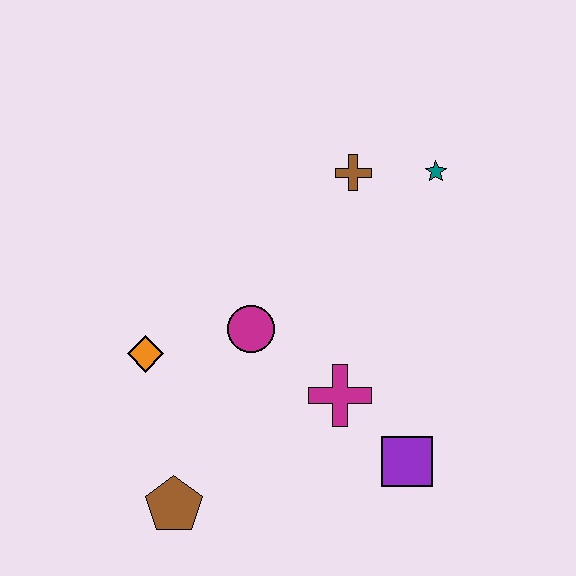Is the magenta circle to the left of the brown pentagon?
No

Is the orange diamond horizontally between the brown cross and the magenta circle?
No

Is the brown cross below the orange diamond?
No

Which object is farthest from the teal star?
The brown pentagon is farthest from the teal star.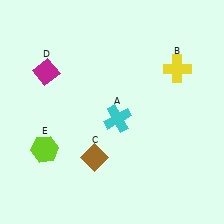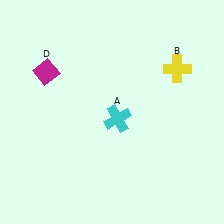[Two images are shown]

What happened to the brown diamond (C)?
The brown diamond (C) was removed in Image 2. It was in the bottom-left area of Image 1.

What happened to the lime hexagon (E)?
The lime hexagon (E) was removed in Image 2. It was in the bottom-left area of Image 1.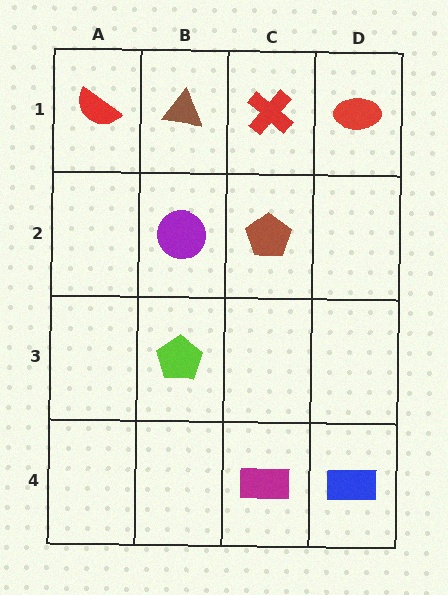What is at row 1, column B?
A brown triangle.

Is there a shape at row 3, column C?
No, that cell is empty.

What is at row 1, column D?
A red ellipse.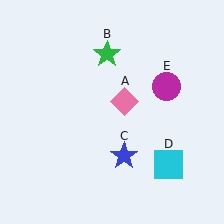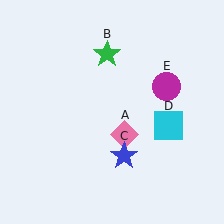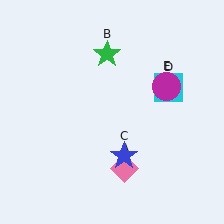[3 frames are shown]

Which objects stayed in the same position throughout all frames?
Green star (object B) and blue star (object C) and magenta circle (object E) remained stationary.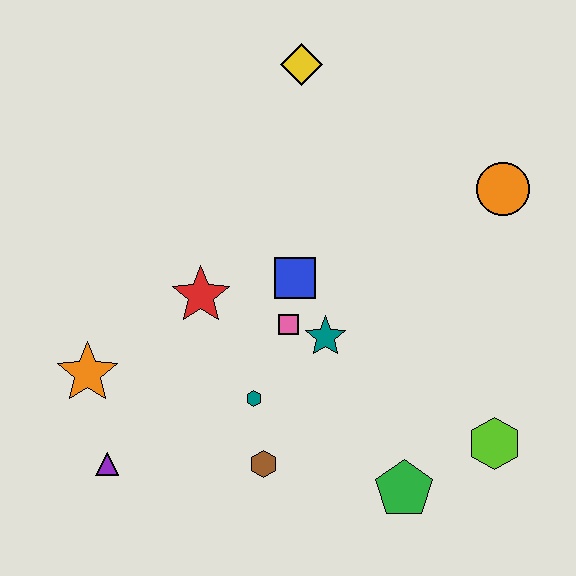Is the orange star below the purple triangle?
No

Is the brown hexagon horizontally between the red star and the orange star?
No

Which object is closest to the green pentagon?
The lime hexagon is closest to the green pentagon.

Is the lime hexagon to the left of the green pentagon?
No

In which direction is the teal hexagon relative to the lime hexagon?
The teal hexagon is to the left of the lime hexagon.